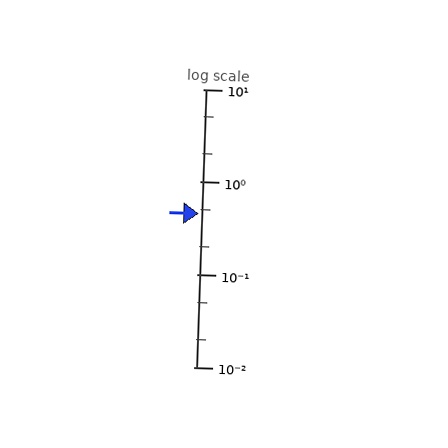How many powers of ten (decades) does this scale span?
The scale spans 3 decades, from 0.01 to 10.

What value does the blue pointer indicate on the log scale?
The pointer indicates approximately 0.45.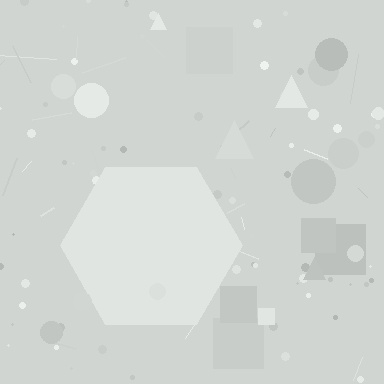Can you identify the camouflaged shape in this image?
The camouflaged shape is a hexagon.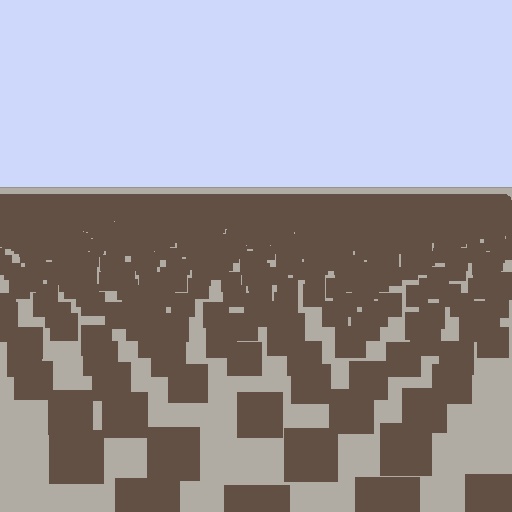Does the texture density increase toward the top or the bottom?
Density increases toward the top.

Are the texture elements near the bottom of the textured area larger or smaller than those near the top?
Larger. Near the bottom, elements are closer to the viewer and appear at a bigger on-screen size.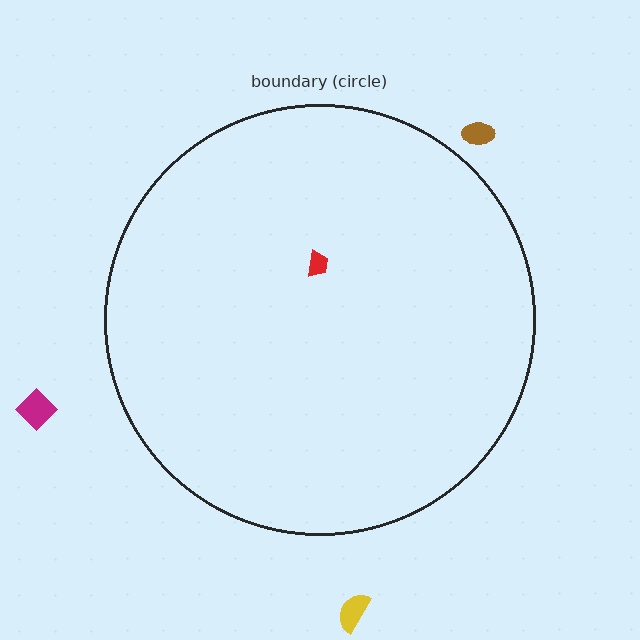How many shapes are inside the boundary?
1 inside, 3 outside.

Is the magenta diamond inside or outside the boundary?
Outside.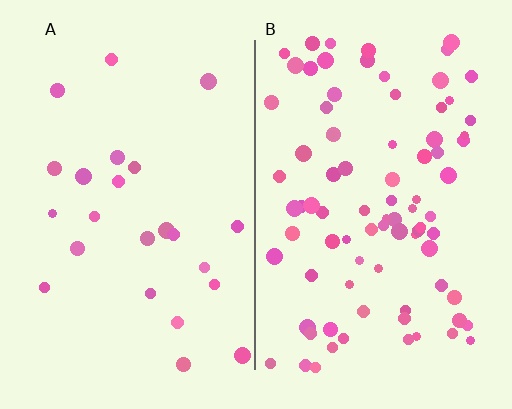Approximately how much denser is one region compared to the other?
Approximately 3.6× — region B over region A.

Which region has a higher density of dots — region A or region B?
B (the right).